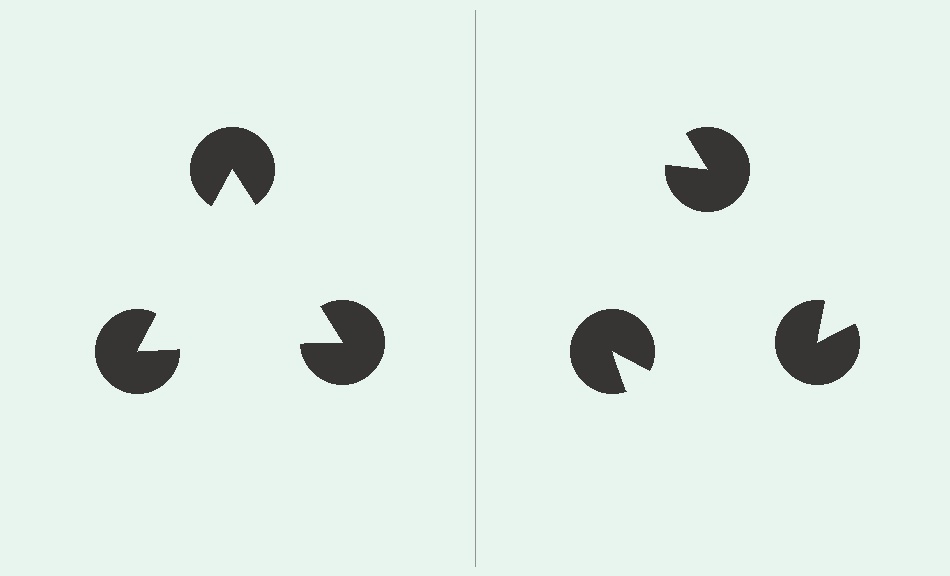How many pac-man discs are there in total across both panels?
6 — 3 on each side.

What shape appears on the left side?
An illusory triangle.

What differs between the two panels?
The pac-man discs are positioned identically on both sides; only the wedge orientations differ. On the left they align to a triangle; on the right they are misaligned.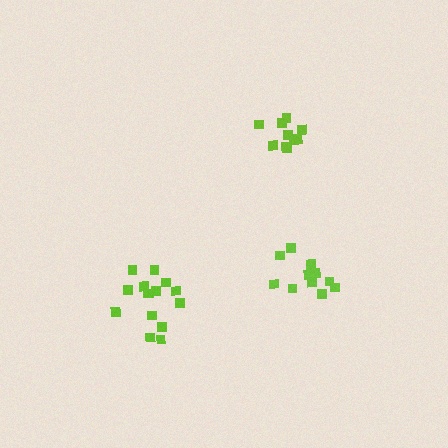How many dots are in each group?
Group 1: 15 dots, Group 2: 12 dots, Group 3: 11 dots (38 total).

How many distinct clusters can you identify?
There are 3 distinct clusters.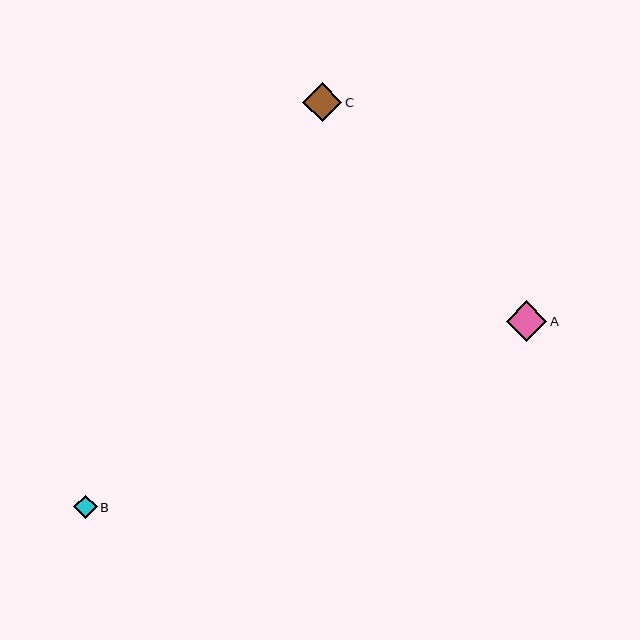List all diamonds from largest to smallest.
From largest to smallest: A, C, B.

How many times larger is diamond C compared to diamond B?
Diamond C is approximately 1.7 times the size of diamond B.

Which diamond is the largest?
Diamond A is the largest with a size of approximately 41 pixels.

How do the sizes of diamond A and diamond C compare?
Diamond A and diamond C are approximately the same size.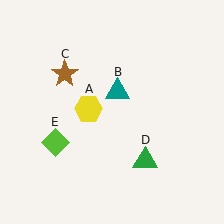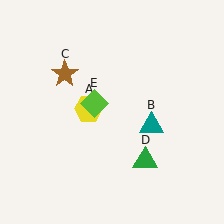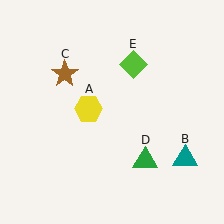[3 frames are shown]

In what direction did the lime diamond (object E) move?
The lime diamond (object E) moved up and to the right.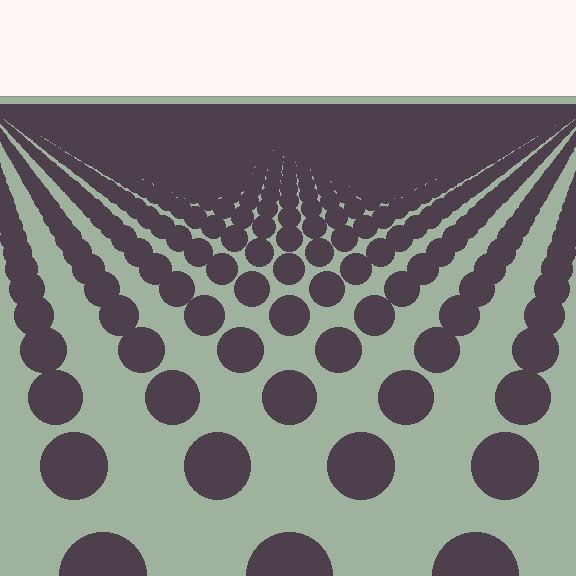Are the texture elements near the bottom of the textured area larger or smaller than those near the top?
Larger. Near the bottom, elements are closer to the viewer and appear at a bigger on-screen size.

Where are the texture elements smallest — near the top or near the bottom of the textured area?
Near the top.